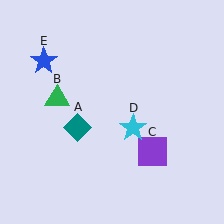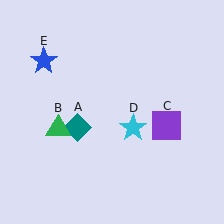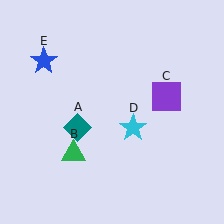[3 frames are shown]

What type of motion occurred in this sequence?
The green triangle (object B), purple square (object C) rotated counterclockwise around the center of the scene.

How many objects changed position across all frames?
2 objects changed position: green triangle (object B), purple square (object C).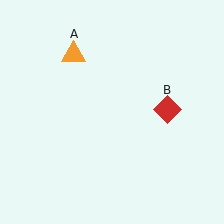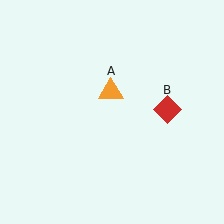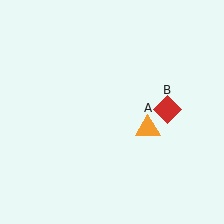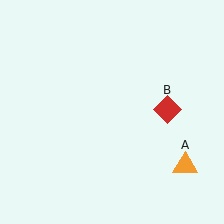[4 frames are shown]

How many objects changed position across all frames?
1 object changed position: orange triangle (object A).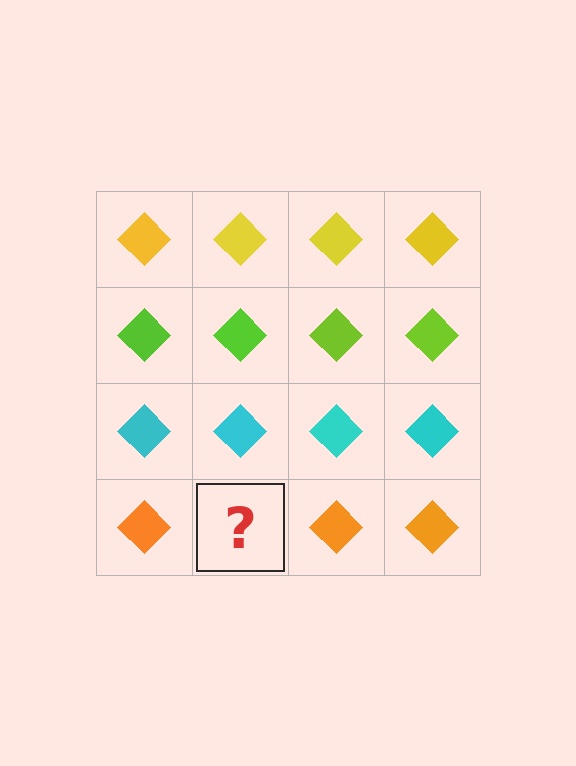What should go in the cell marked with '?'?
The missing cell should contain an orange diamond.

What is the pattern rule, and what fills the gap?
The rule is that each row has a consistent color. The gap should be filled with an orange diamond.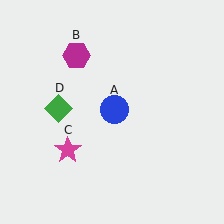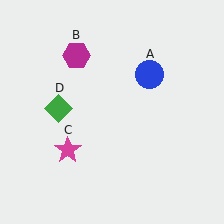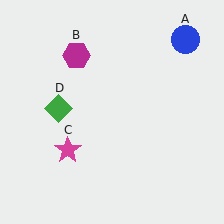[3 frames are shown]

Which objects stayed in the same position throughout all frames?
Magenta hexagon (object B) and magenta star (object C) and green diamond (object D) remained stationary.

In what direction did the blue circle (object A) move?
The blue circle (object A) moved up and to the right.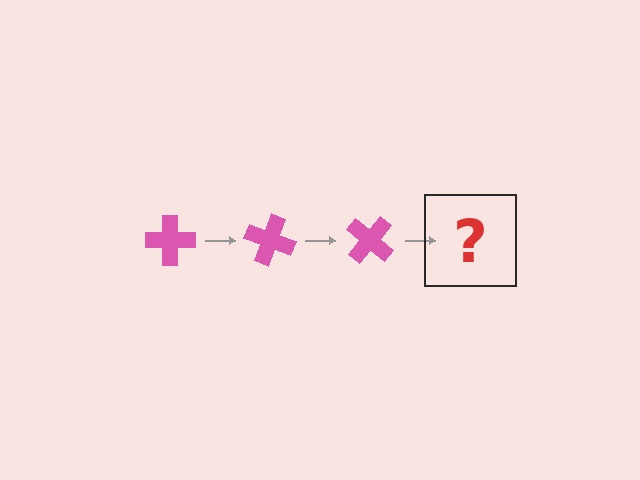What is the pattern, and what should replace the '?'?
The pattern is that the cross rotates 20 degrees each step. The '?' should be a pink cross rotated 60 degrees.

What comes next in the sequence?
The next element should be a pink cross rotated 60 degrees.